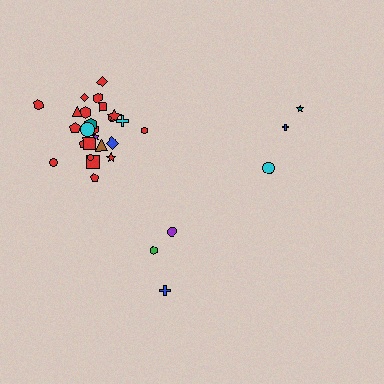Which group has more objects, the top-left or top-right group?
The top-left group.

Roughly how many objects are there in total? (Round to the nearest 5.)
Roughly 30 objects in total.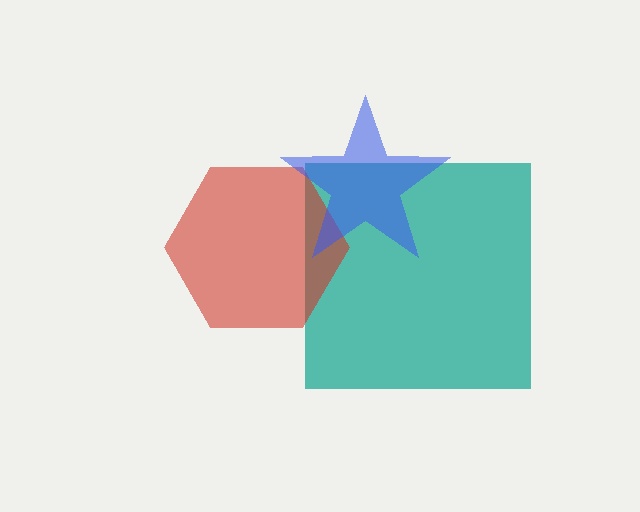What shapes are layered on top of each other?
The layered shapes are: a teal square, a red hexagon, a blue star.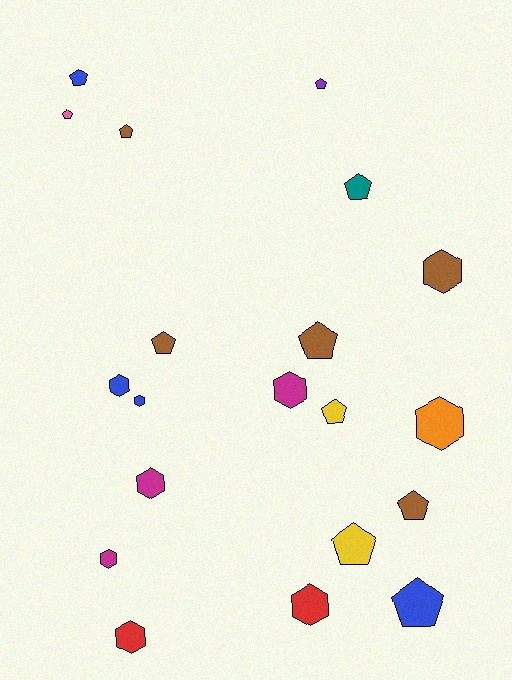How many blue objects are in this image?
There are 4 blue objects.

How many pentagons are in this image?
There are 11 pentagons.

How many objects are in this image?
There are 20 objects.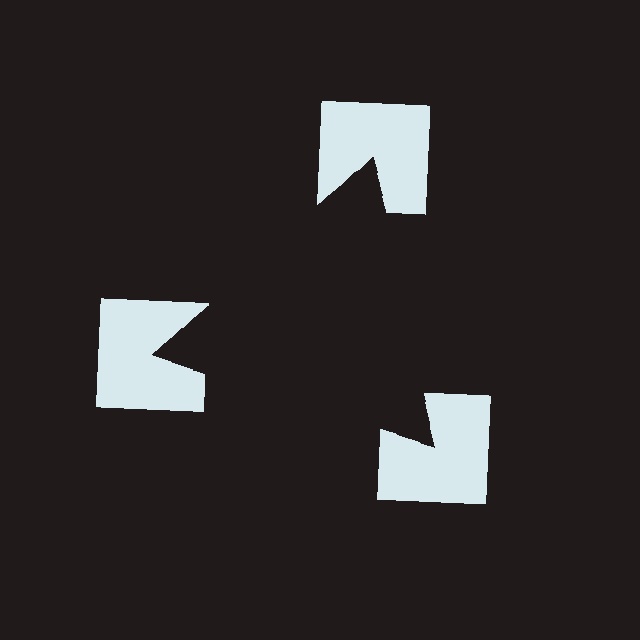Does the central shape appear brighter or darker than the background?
It typically appears slightly darker than the background, even though no actual brightness change is drawn.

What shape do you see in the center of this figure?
An illusory triangle — its edges are inferred from the aligned wedge cuts in the notched squares, not physically drawn.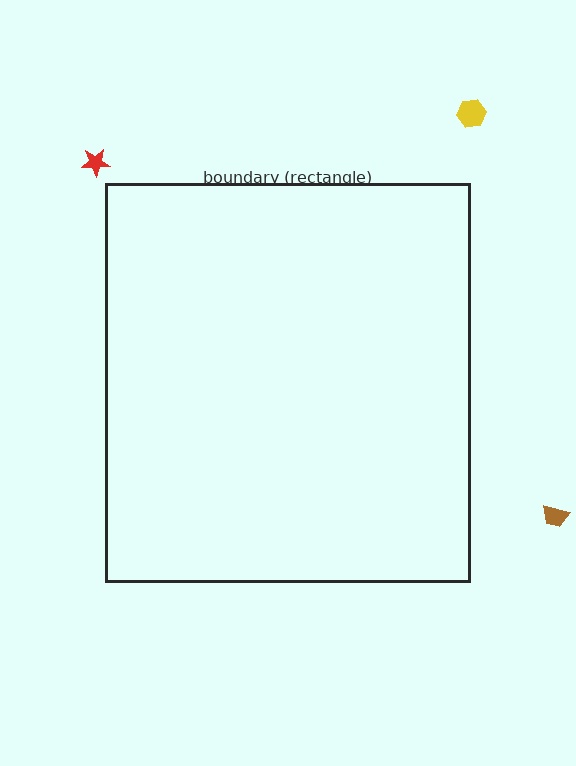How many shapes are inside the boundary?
0 inside, 3 outside.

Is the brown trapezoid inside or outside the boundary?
Outside.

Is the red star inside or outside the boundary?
Outside.